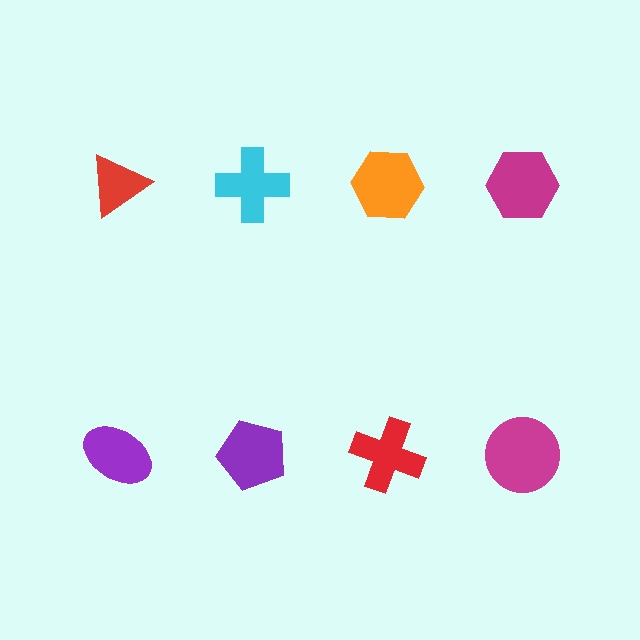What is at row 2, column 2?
A purple pentagon.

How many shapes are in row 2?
4 shapes.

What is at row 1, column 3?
An orange hexagon.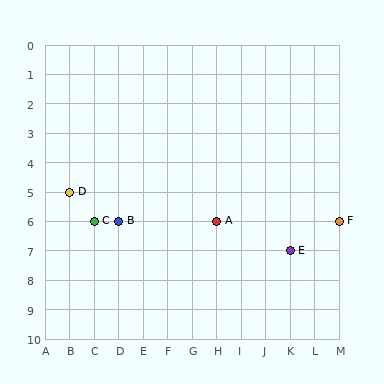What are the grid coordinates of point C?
Point C is at grid coordinates (C, 6).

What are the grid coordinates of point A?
Point A is at grid coordinates (H, 6).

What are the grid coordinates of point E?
Point E is at grid coordinates (K, 7).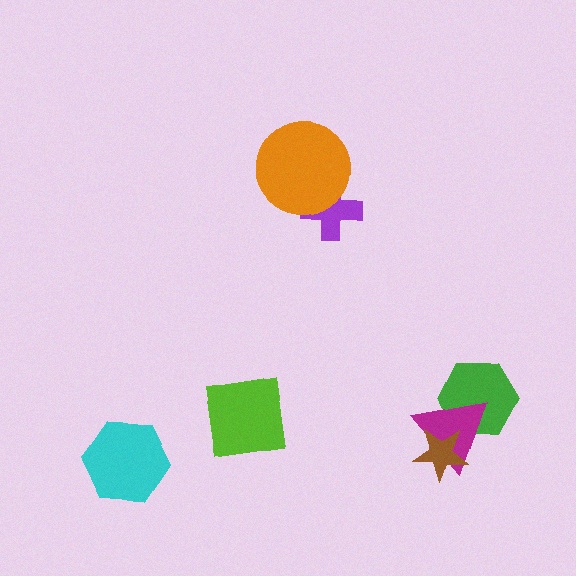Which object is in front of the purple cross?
The orange circle is in front of the purple cross.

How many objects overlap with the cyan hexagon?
0 objects overlap with the cyan hexagon.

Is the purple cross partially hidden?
Yes, it is partially covered by another shape.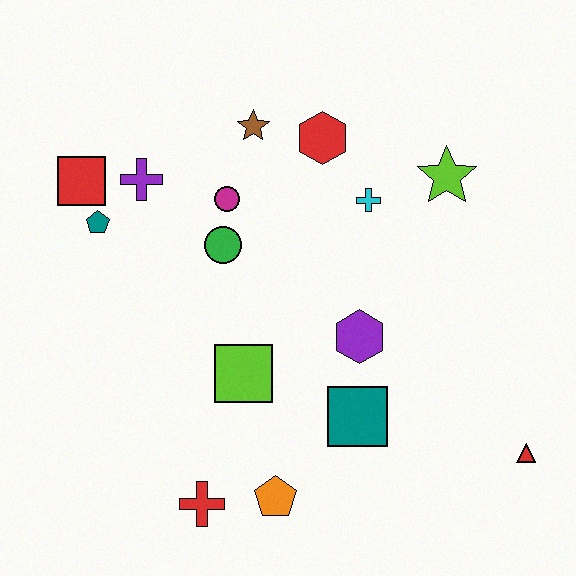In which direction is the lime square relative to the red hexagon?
The lime square is below the red hexagon.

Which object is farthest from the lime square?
The red triangle is farthest from the lime square.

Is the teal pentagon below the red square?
Yes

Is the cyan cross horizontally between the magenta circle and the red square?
No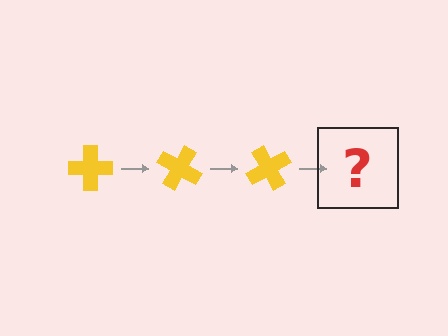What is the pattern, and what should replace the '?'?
The pattern is that the cross rotates 30 degrees each step. The '?' should be a yellow cross rotated 90 degrees.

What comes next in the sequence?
The next element should be a yellow cross rotated 90 degrees.